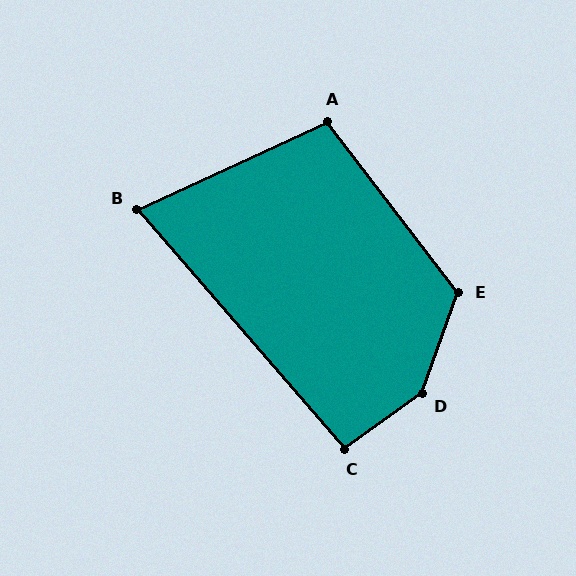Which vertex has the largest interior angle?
D, at approximately 145 degrees.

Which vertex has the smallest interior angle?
B, at approximately 74 degrees.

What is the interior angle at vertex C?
Approximately 95 degrees (obtuse).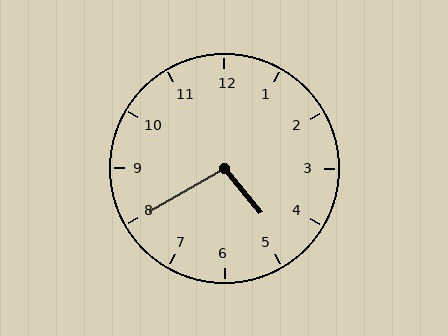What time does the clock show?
4:40.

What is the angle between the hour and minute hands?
Approximately 100 degrees.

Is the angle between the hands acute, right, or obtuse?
It is obtuse.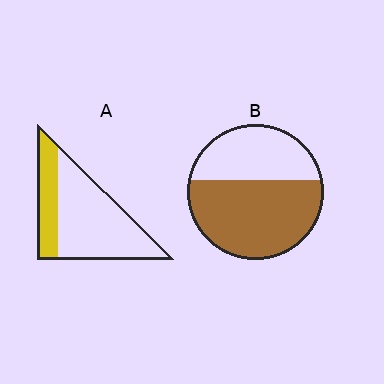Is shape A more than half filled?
No.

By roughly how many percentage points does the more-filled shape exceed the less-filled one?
By roughly 35 percentage points (B over A).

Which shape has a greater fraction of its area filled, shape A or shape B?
Shape B.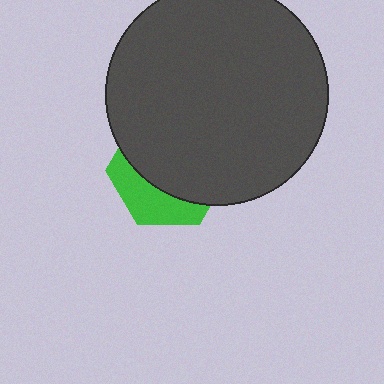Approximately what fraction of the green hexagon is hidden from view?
Roughly 68% of the green hexagon is hidden behind the dark gray circle.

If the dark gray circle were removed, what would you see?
You would see the complete green hexagon.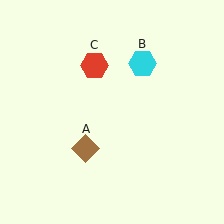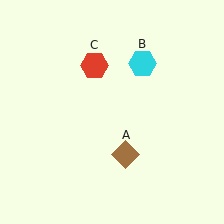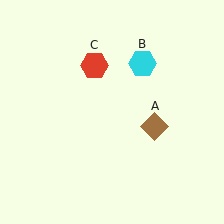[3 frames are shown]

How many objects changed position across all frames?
1 object changed position: brown diamond (object A).